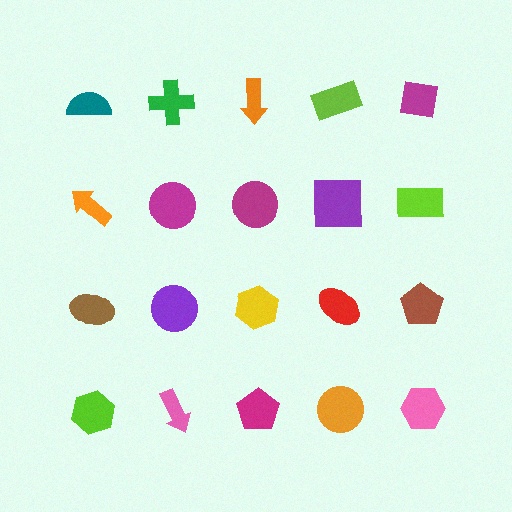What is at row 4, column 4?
An orange circle.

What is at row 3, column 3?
A yellow hexagon.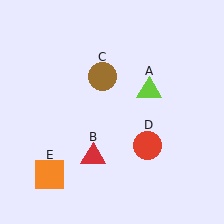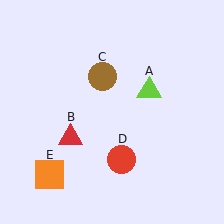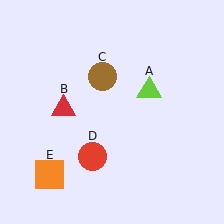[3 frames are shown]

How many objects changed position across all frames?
2 objects changed position: red triangle (object B), red circle (object D).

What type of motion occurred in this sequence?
The red triangle (object B), red circle (object D) rotated clockwise around the center of the scene.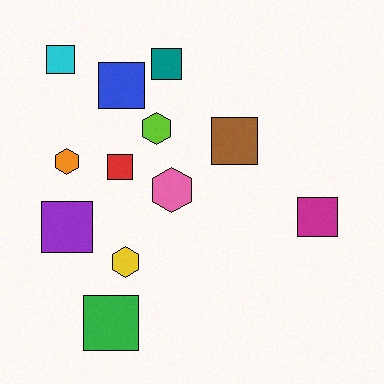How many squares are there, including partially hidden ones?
There are 8 squares.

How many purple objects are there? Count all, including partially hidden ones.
There is 1 purple object.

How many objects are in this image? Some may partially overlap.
There are 12 objects.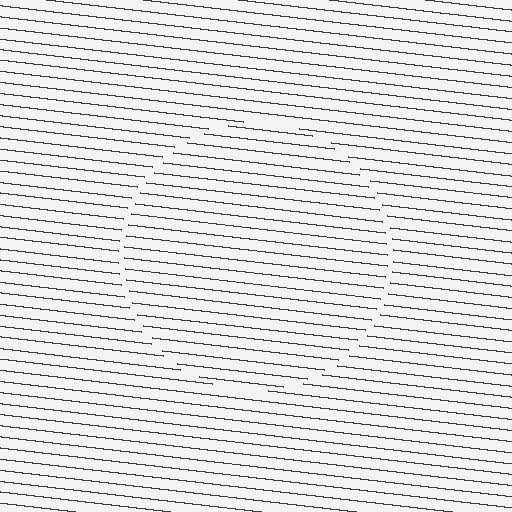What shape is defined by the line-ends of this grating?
An illusory circle. The interior of the shape contains the same grating, shifted by half a period — the contour is defined by the phase discontinuity where line-ends from the inner and outer gratings abut.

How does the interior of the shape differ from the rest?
The interior of the shape contains the same grating, shifted by half a period — the contour is defined by the phase discontinuity where line-ends from the inner and outer gratings abut.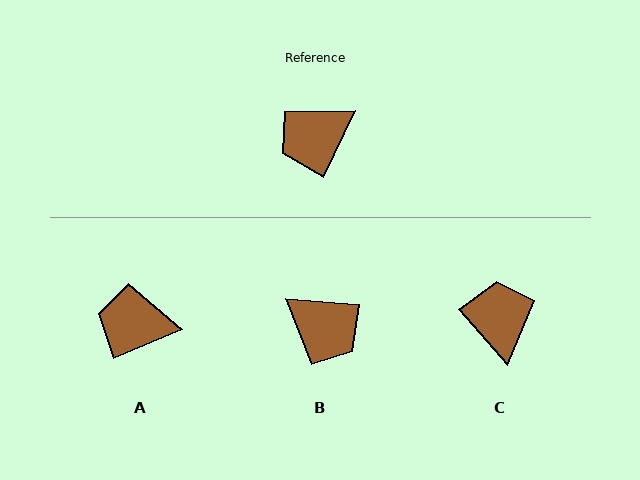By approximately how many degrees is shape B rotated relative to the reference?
Approximately 111 degrees counter-clockwise.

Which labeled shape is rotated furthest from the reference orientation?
C, about 114 degrees away.